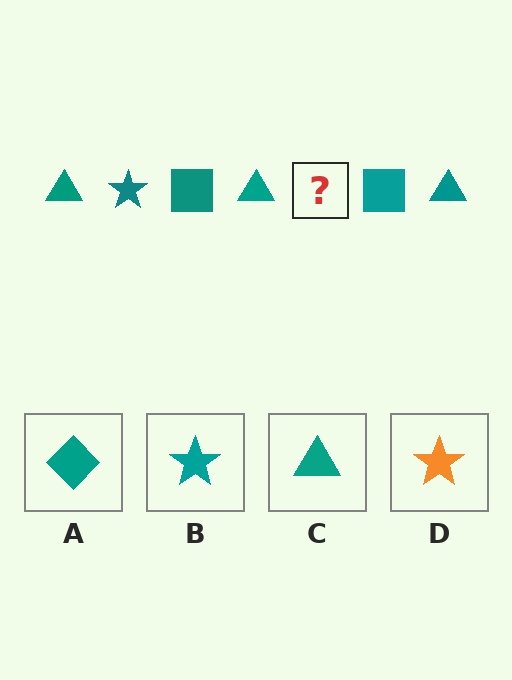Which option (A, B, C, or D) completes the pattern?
B.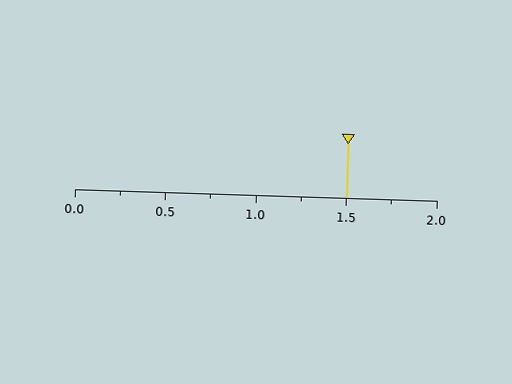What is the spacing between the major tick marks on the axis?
The major ticks are spaced 0.5 apart.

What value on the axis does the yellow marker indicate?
The marker indicates approximately 1.5.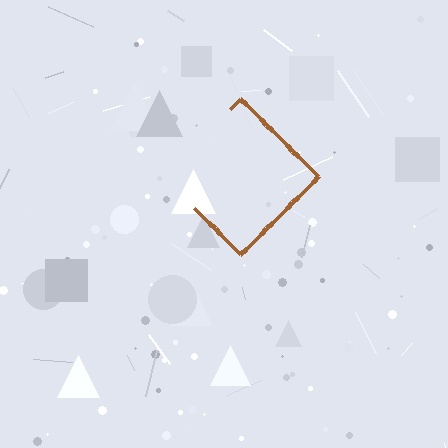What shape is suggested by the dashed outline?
The dashed outline suggests a diamond.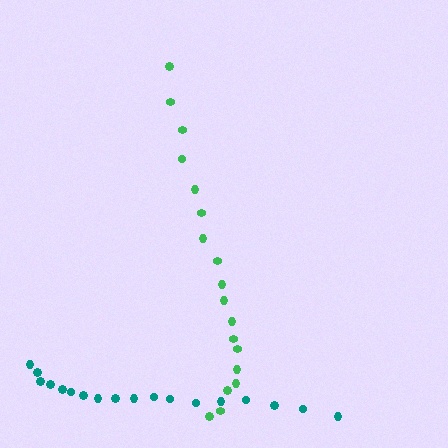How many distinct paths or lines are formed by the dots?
There are 2 distinct paths.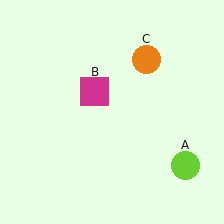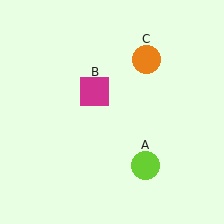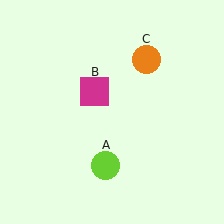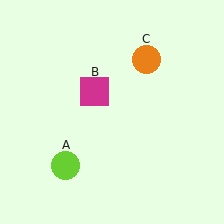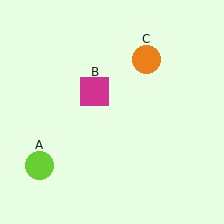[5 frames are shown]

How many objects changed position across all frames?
1 object changed position: lime circle (object A).